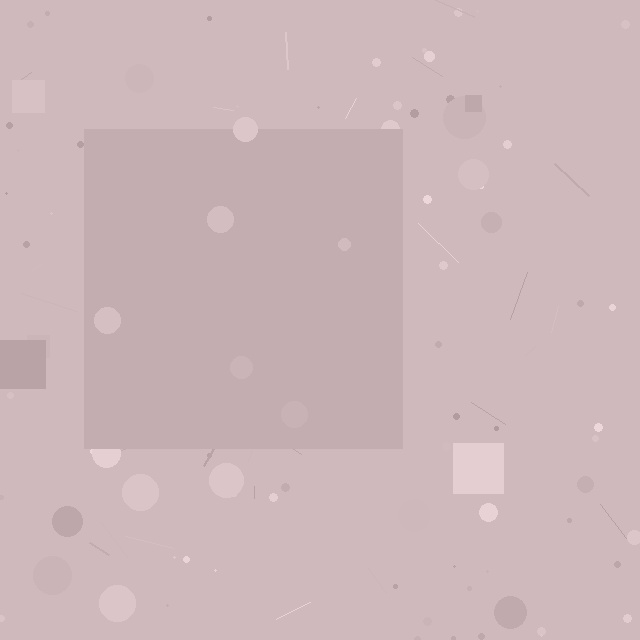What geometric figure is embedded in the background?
A square is embedded in the background.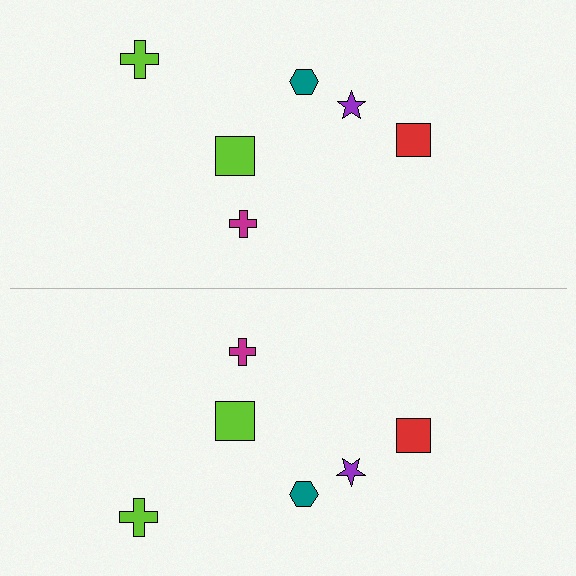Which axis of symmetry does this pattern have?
The pattern has a horizontal axis of symmetry running through the center of the image.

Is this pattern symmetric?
Yes, this pattern has bilateral (reflection) symmetry.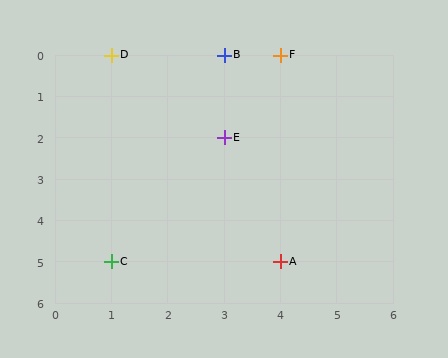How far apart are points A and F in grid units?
Points A and F are 5 rows apart.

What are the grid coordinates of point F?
Point F is at grid coordinates (4, 0).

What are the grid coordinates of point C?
Point C is at grid coordinates (1, 5).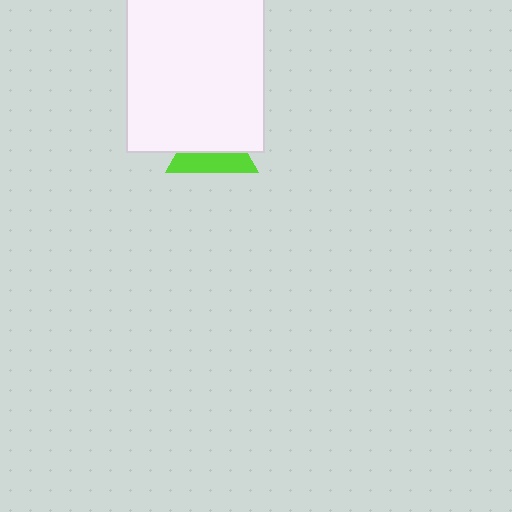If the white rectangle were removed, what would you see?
You would see the complete lime triangle.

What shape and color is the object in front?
The object in front is a white rectangle.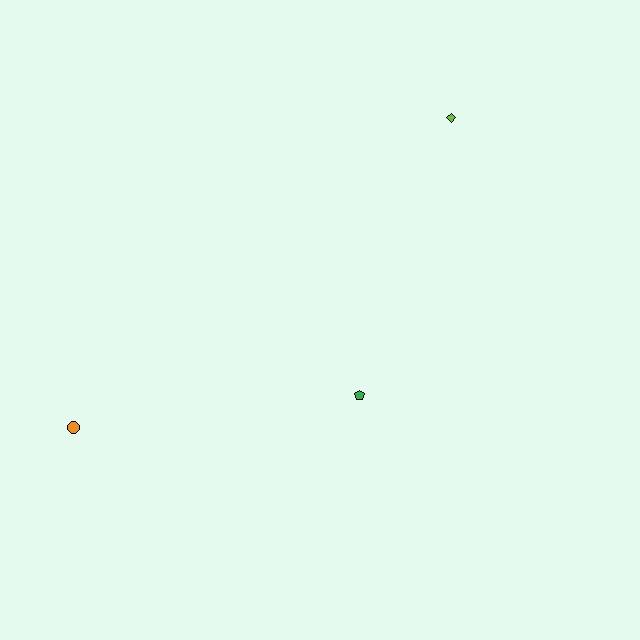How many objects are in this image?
There are 3 objects.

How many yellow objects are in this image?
There are no yellow objects.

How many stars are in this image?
There are no stars.